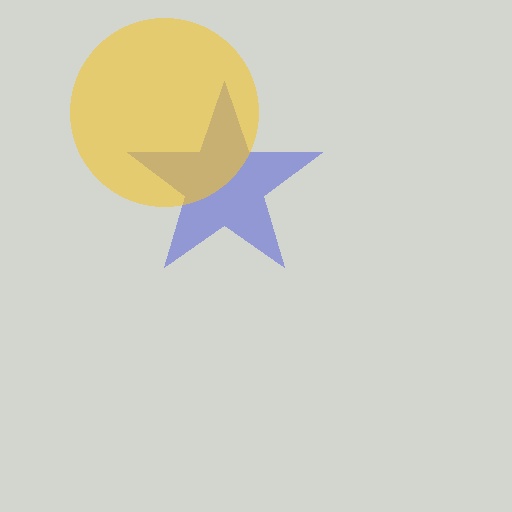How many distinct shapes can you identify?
There are 2 distinct shapes: a blue star, a yellow circle.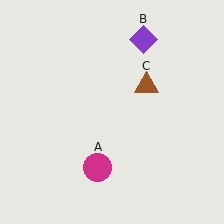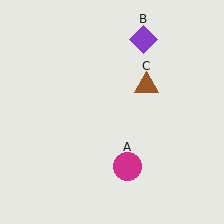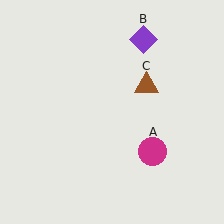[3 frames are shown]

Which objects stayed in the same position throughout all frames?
Purple diamond (object B) and brown triangle (object C) remained stationary.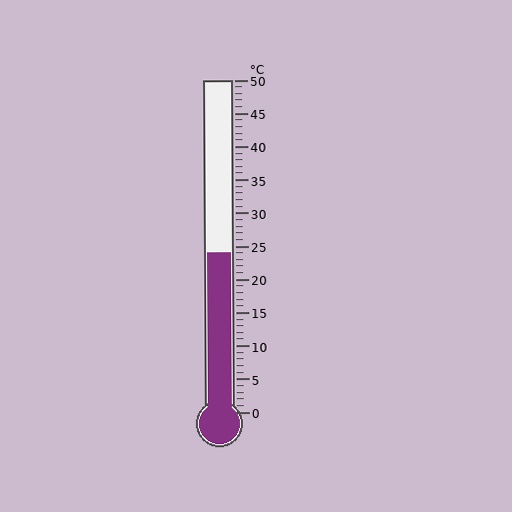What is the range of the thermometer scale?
The thermometer scale ranges from 0°C to 50°C.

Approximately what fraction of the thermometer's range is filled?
The thermometer is filled to approximately 50% of its range.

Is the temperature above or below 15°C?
The temperature is above 15°C.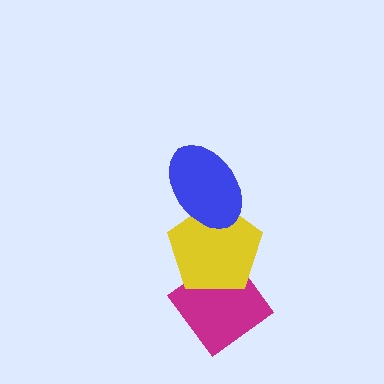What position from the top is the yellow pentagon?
The yellow pentagon is 2nd from the top.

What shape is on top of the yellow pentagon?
The blue ellipse is on top of the yellow pentagon.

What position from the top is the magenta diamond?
The magenta diamond is 3rd from the top.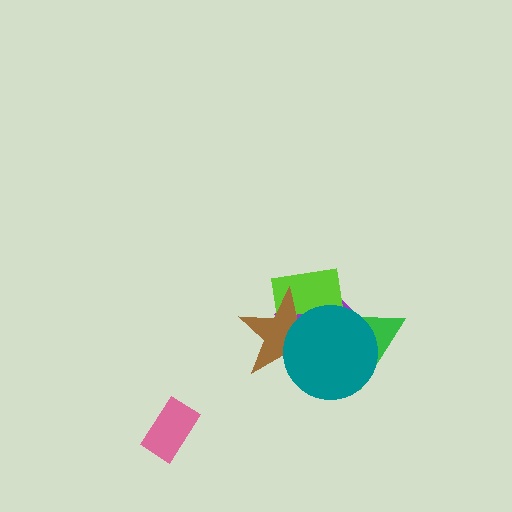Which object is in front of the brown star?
The teal circle is in front of the brown star.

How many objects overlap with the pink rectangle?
0 objects overlap with the pink rectangle.